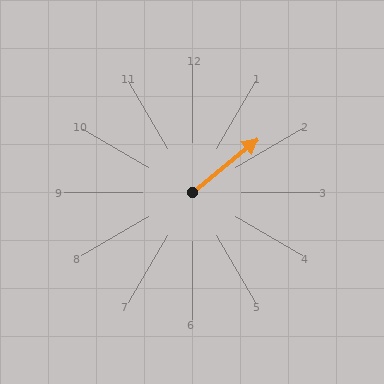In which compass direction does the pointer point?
Northeast.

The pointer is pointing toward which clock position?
Roughly 2 o'clock.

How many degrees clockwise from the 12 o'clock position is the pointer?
Approximately 51 degrees.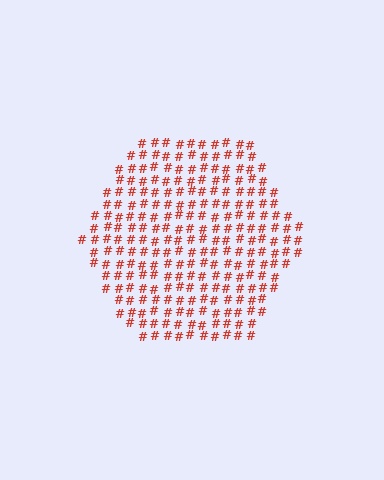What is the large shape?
The large shape is a hexagon.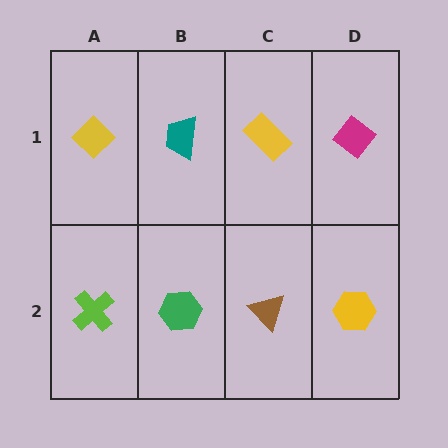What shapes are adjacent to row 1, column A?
A lime cross (row 2, column A), a teal trapezoid (row 1, column B).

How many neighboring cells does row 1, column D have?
2.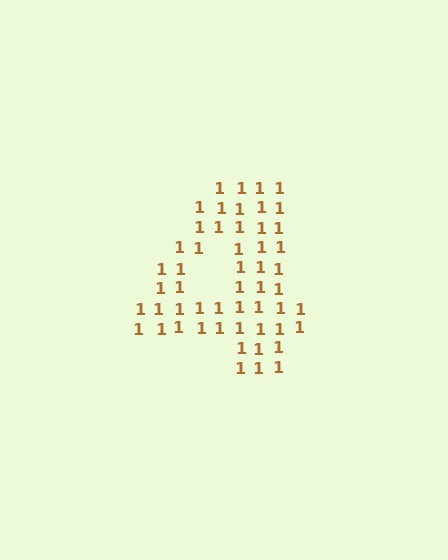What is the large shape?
The large shape is the digit 4.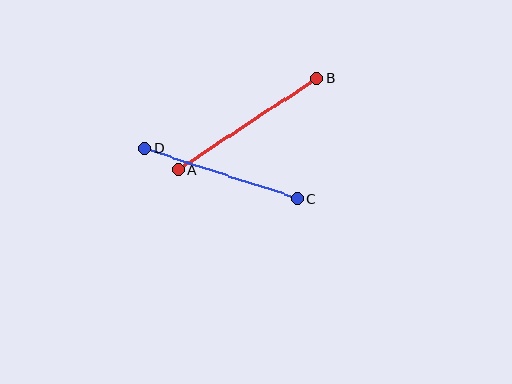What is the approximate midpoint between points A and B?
The midpoint is at approximately (248, 124) pixels.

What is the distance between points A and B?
The distance is approximately 166 pixels.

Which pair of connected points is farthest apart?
Points A and B are farthest apart.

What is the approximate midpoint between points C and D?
The midpoint is at approximately (221, 173) pixels.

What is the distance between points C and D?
The distance is approximately 161 pixels.